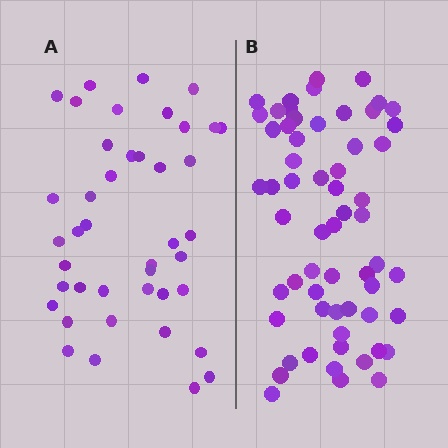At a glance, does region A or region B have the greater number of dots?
Region B (the right region) has more dots.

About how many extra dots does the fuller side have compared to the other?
Region B has approximately 20 more dots than region A.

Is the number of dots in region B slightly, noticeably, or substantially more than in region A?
Region B has noticeably more, but not dramatically so. The ratio is roughly 1.4 to 1.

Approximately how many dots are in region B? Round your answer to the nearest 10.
About 60 dots.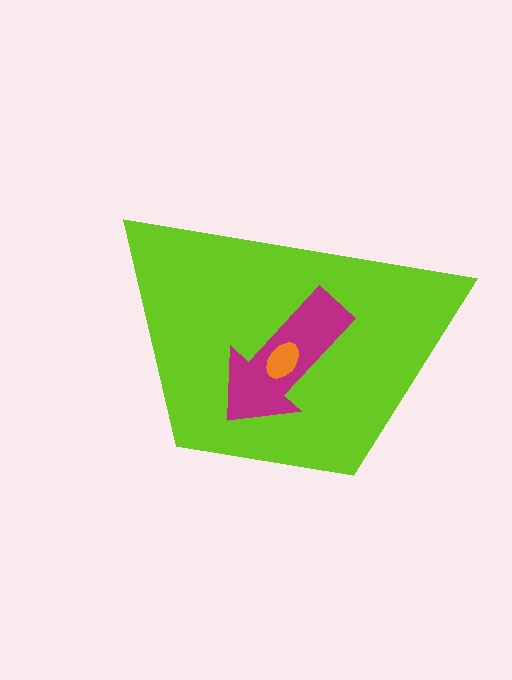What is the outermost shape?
The lime trapezoid.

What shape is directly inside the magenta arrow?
The orange ellipse.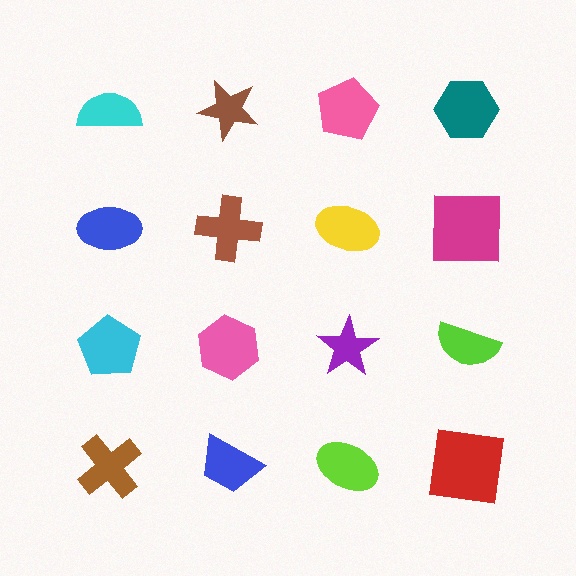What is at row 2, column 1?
A blue ellipse.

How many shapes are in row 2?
4 shapes.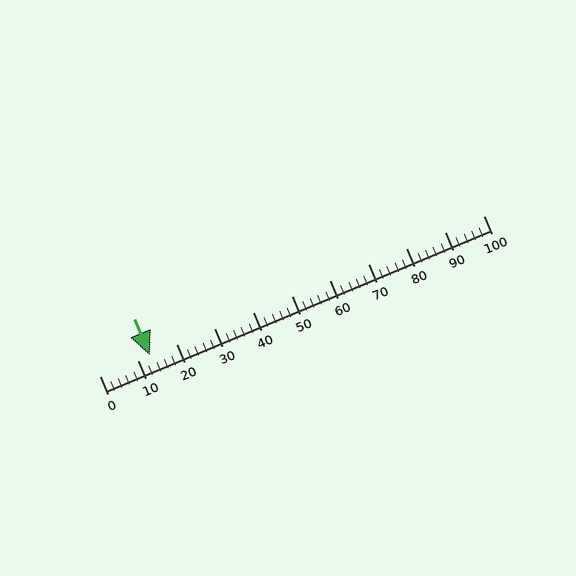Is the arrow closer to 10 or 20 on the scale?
The arrow is closer to 10.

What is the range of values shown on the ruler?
The ruler shows values from 0 to 100.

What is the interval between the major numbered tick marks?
The major tick marks are spaced 10 units apart.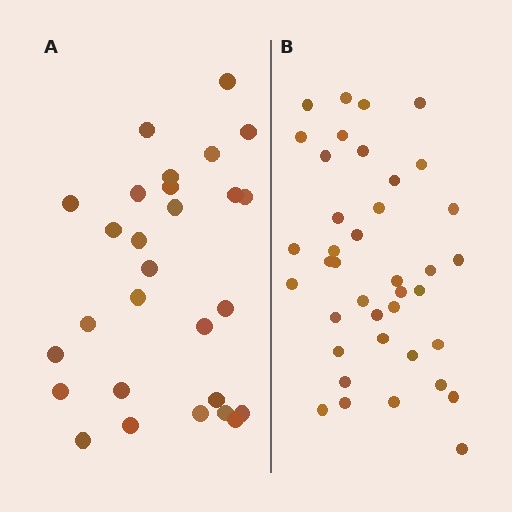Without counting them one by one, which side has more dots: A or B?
Region B (the right region) has more dots.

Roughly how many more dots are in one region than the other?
Region B has roughly 12 or so more dots than region A.